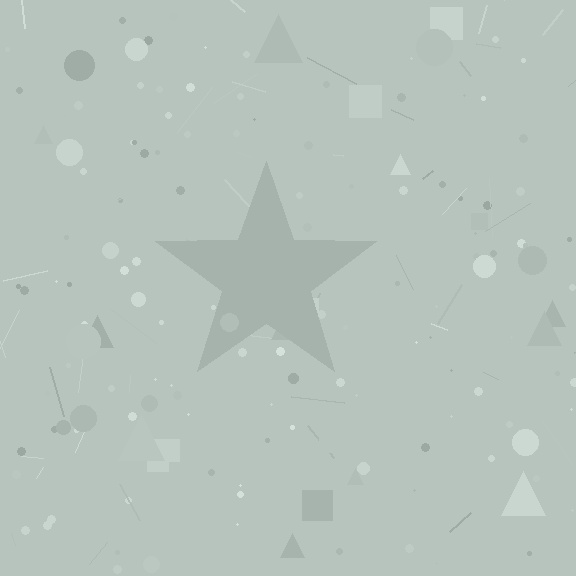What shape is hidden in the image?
A star is hidden in the image.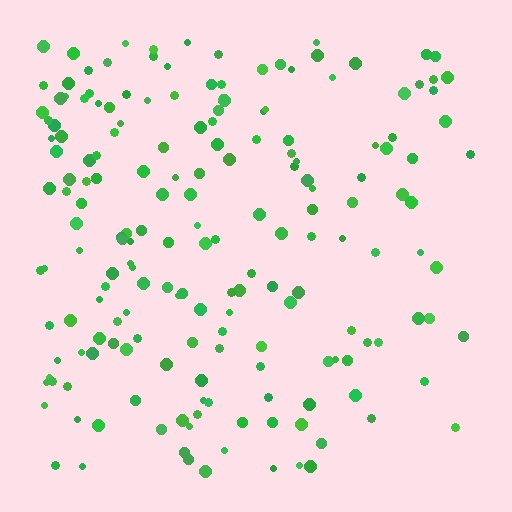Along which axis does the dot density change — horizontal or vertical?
Horizontal.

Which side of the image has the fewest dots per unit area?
The right.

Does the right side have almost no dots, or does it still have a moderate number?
Still a moderate number, just noticeably fewer than the left.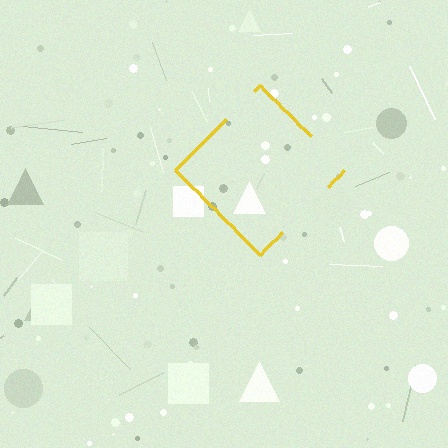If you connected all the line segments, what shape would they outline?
They would outline a diamond.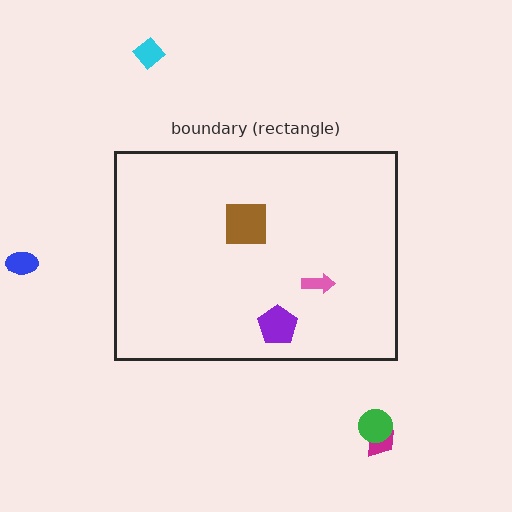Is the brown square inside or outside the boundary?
Inside.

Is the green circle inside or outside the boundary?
Outside.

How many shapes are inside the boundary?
3 inside, 4 outside.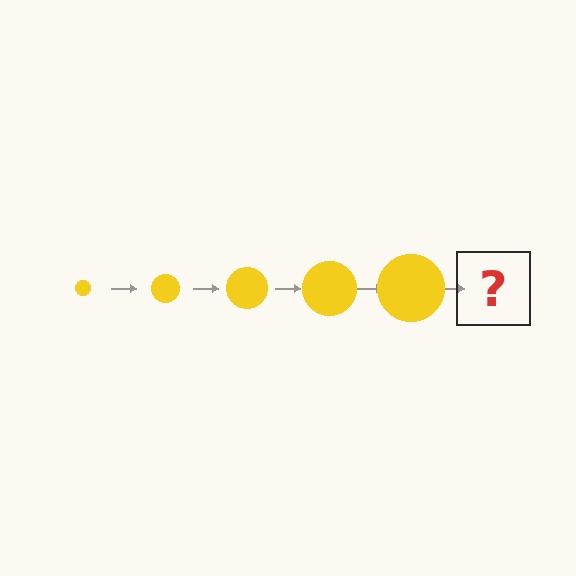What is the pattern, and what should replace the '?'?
The pattern is that the circle gets progressively larger each step. The '?' should be a yellow circle, larger than the previous one.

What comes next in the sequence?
The next element should be a yellow circle, larger than the previous one.